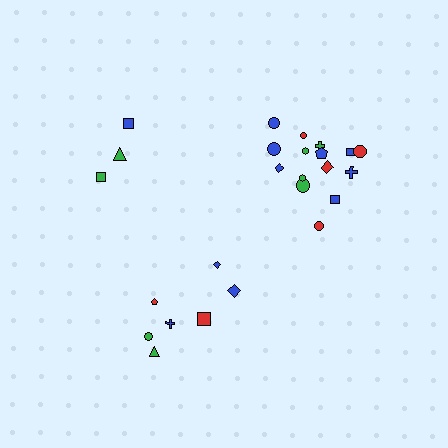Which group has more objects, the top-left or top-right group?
The top-right group.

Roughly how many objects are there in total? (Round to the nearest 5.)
Roughly 25 objects in total.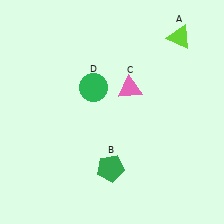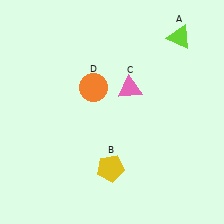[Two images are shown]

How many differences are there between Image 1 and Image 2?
There are 2 differences between the two images.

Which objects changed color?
B changed from green to yellow. D changed from green to orange.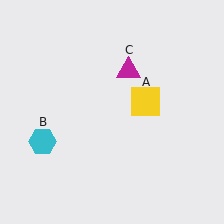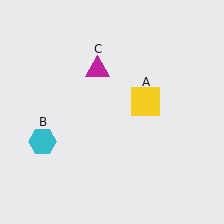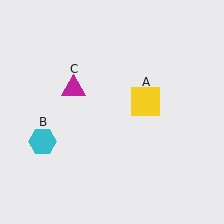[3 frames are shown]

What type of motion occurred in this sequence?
The magenta triangle (object C) rotated counterclockwise around the center of the scene.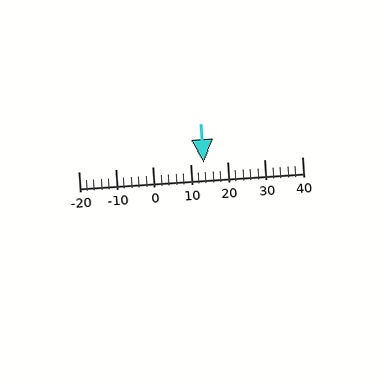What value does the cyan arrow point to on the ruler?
The cyan arrow points to approximately 14.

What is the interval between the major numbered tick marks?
The major tick marks are spaced 10 units apart.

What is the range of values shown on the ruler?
The ruler shows values from -20 to 40.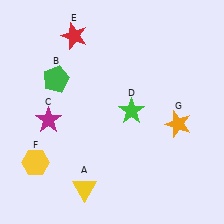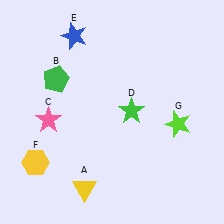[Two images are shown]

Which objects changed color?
C changed from magenta to pink. E changed from red to blue. G changed from orange to lime.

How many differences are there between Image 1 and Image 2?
There are 3 differences between the two images.